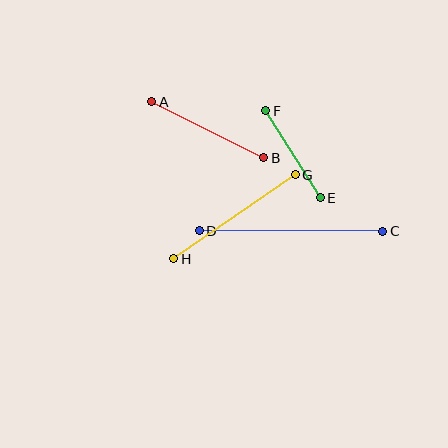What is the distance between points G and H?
The distance is approximately 148 pixels.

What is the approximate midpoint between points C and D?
The midpoint is at approximately (291, 231) pixels.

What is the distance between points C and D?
The distance is approximately 184 pixels.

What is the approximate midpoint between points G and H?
The midpoint is at approximately (234, 217) pixels.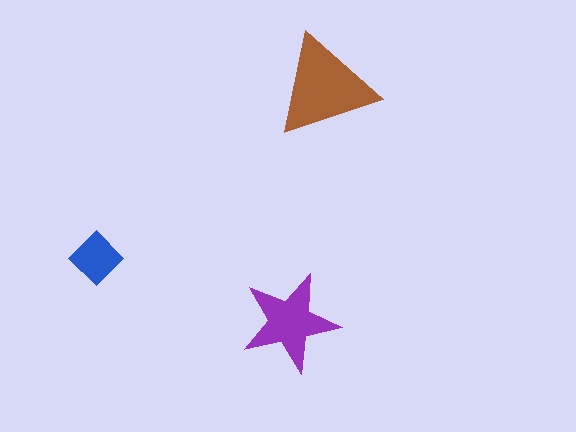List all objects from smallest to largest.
The blue diamond, the purple star, the brown triangle.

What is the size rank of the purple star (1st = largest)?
2nd.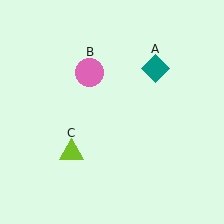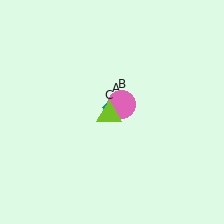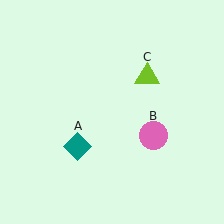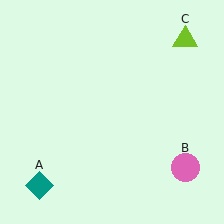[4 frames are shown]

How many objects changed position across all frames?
3 objects changed position: teal diamond (object A), pink circle (object B), lime triangle (object C).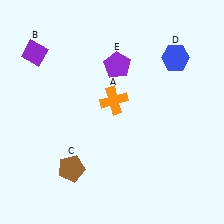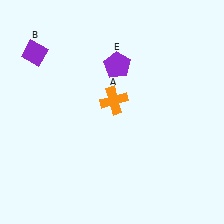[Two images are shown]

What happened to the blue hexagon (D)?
The blue hexagon (D) was removed in Image 2. It was in the top-right area of Image 1.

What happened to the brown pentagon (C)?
The brown pentagon (C) was removed in Image 2. It was in the bottom-left area of Image 1.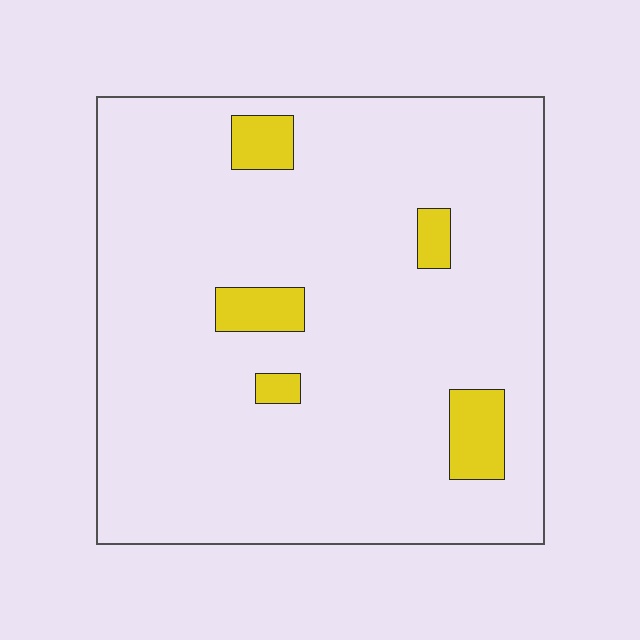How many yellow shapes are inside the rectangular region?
5.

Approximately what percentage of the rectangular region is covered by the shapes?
Approximately 10%.